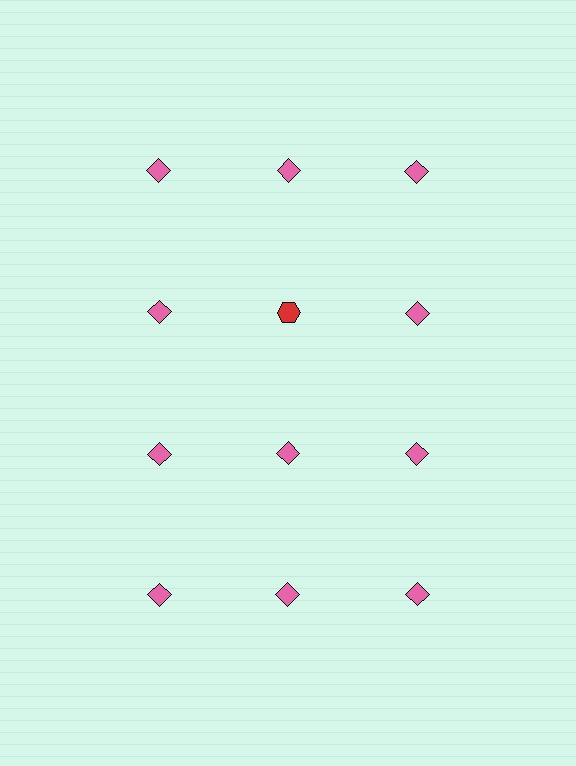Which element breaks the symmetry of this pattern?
The red hexagon in the second row, second from left column breaks the symmetry. All other shapes are pink diamonds.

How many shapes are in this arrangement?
There are 12 shapes arranged in a grid pattern.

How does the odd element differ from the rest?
It differs in both color (red instead of pink) and shape (hexagon instead of diamond).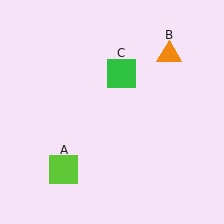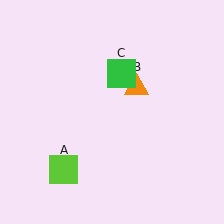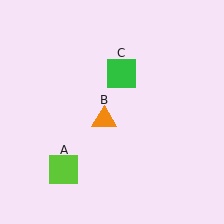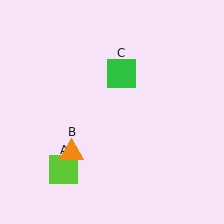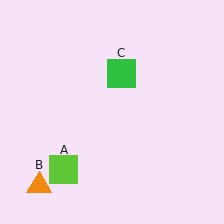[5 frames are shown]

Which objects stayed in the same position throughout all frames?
Lime square (object A) and green square (object C) remained stationary.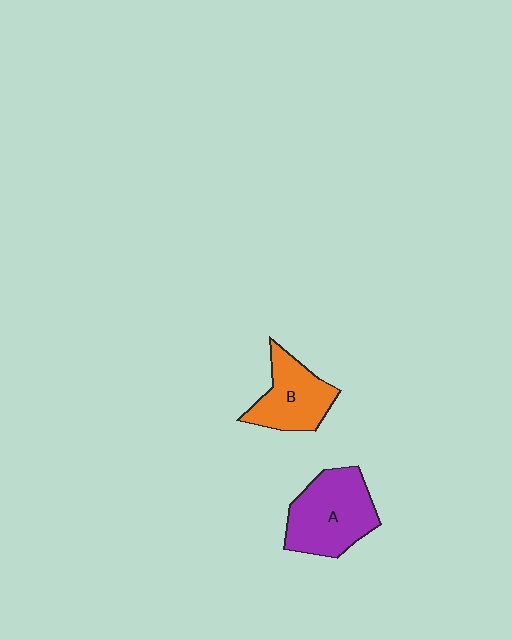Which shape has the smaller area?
Shape B (orange).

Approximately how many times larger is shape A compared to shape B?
Approximately 1.3 times.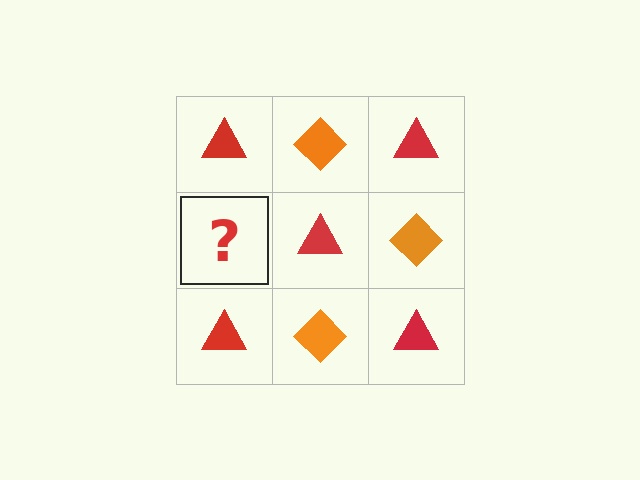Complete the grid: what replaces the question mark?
The question mark should be replaced with an orange diamond.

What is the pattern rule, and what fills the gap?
The rule is that it alternates red triangle and orange diamond in a checkerboard pattern. The gap should be filled with an orange diamond.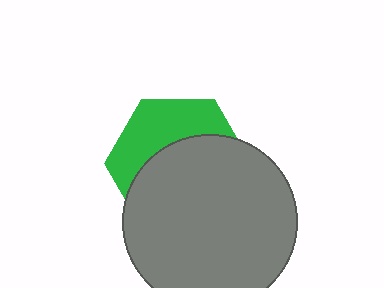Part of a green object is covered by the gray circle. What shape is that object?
It is a hexagon.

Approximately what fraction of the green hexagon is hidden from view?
Roughly 62% of the green hexagon is hidden behind the gray circle.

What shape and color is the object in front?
The object in front is a gray circle.